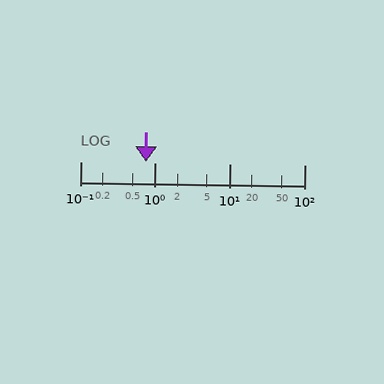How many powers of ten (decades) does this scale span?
The scale spans 3 decades, from 0.1 to 100.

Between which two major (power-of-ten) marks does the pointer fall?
The pointer is between 0.1 and 1.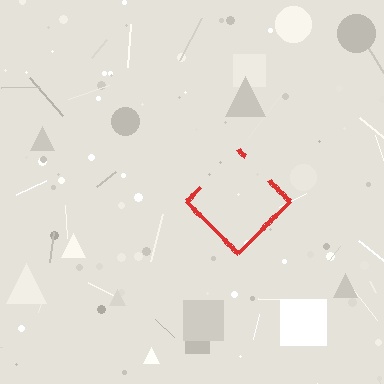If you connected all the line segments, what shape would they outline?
They would outline a diamond.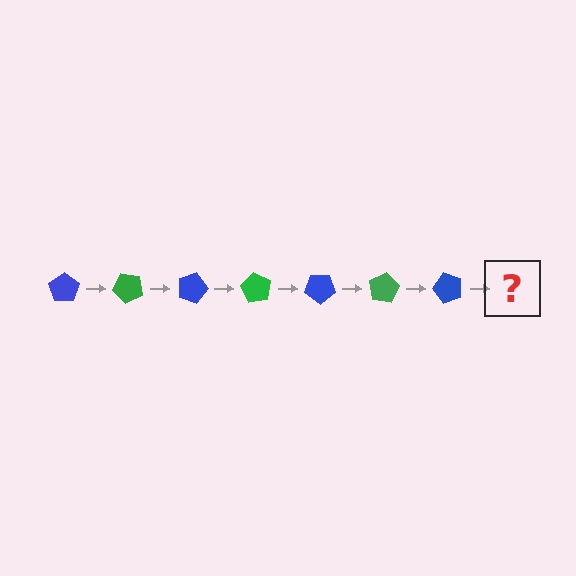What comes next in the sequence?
The next element should be a green pentagon, rotated 315 degrees from the start.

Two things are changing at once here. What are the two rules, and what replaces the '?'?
The two rules are that it rotates 45 degrees each step and the color cycles through blue and green. The '?' should be a green pentagon, rotated 315 degrees from the start.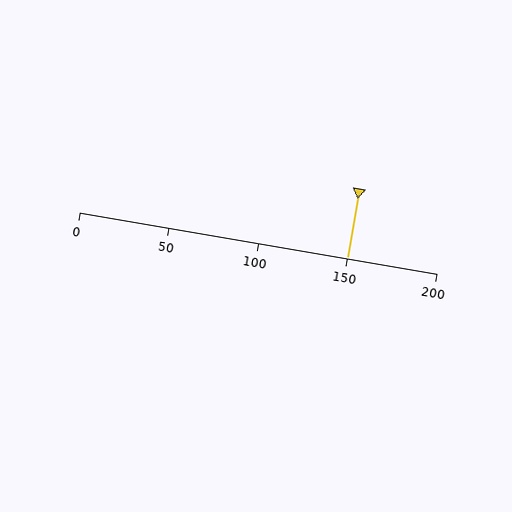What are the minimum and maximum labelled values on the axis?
The axis runs from 0 to 200.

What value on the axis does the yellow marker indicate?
The marker indicates approximately 150.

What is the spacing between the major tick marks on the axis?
The major ticks are spaced 50 apart.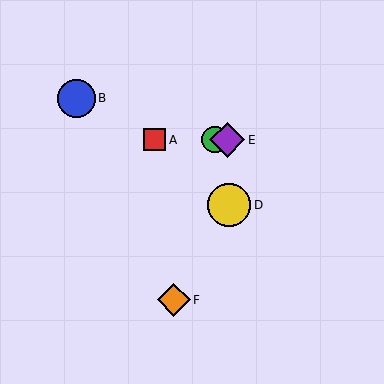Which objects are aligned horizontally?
Objects A, C, E are aligned horizontally.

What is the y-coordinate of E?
Object E is at y≈140.